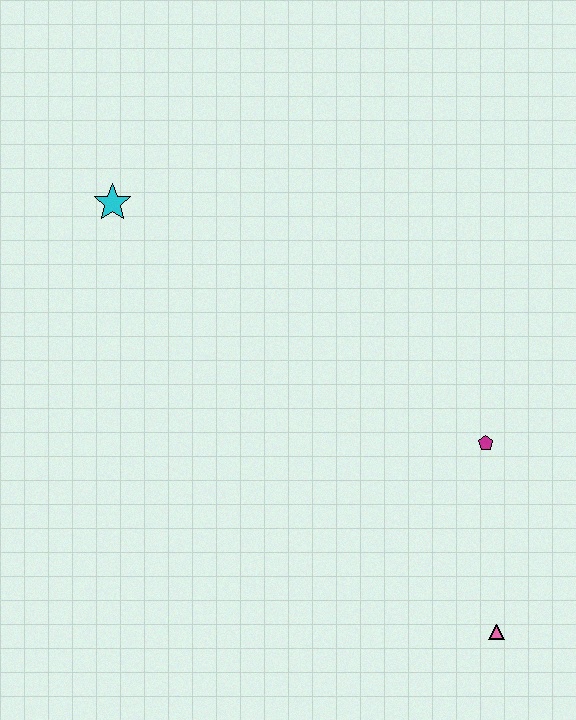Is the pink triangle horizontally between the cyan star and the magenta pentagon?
No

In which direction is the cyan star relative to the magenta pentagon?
The cyan star is to the left of the magenta pentagon.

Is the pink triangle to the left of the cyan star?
No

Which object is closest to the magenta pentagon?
The pink triangle is closest to the magenta pentagon.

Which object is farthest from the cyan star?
The pink triangle is farthest from the cyan star.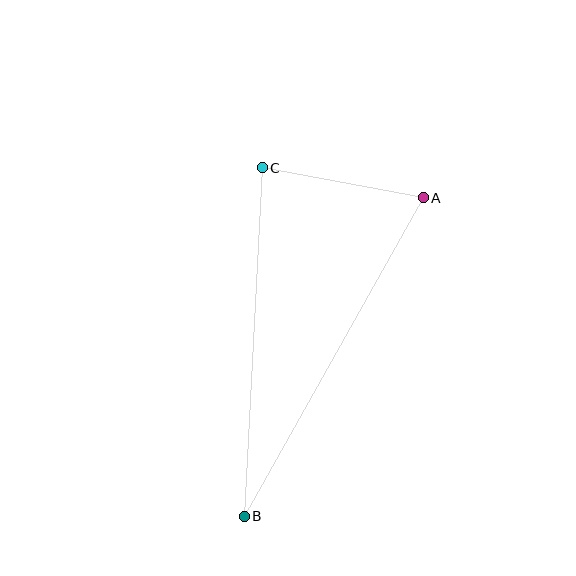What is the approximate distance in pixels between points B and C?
The distance between B and C is approximately 349 pixels.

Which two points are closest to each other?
Points A and C are closest to each other.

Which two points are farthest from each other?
Points A and B are farthest from each other.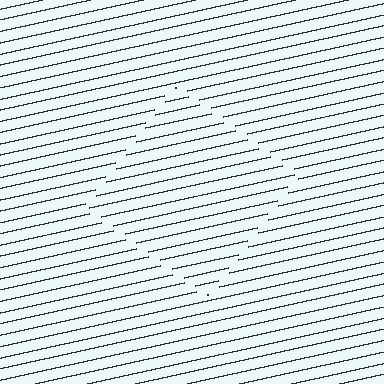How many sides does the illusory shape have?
4 sides — the line-ends trace a square.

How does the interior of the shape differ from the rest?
The interior of the shape contains the same grating, shifted by half a period — the contour is defined by the phase discontinuity where line-ends from the inner and outer gratings abut.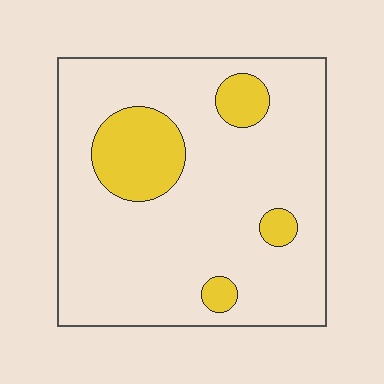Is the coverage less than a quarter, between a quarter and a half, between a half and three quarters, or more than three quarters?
Less than a quarter.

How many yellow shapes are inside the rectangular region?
4.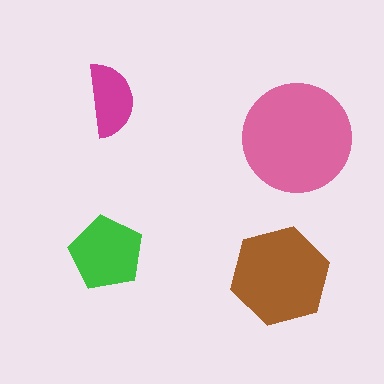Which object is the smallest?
The magenta semicircle.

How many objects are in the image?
There are 4 objects in the image.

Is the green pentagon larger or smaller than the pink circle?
Smaller.